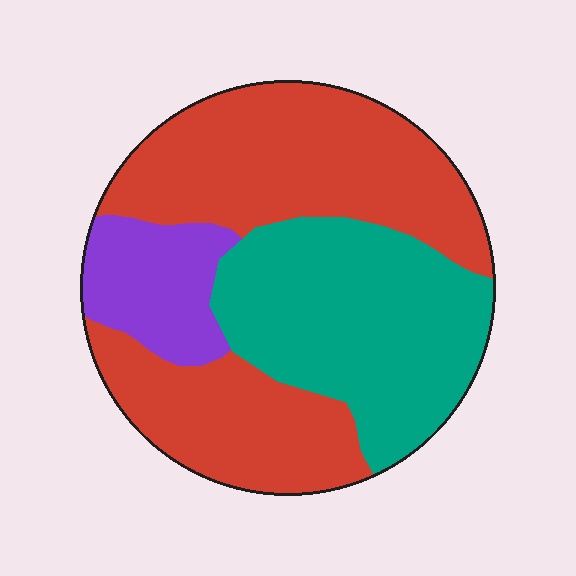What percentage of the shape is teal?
Teal covers around 35% of the shape.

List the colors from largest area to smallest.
From largest to smallest: red, teal, purple.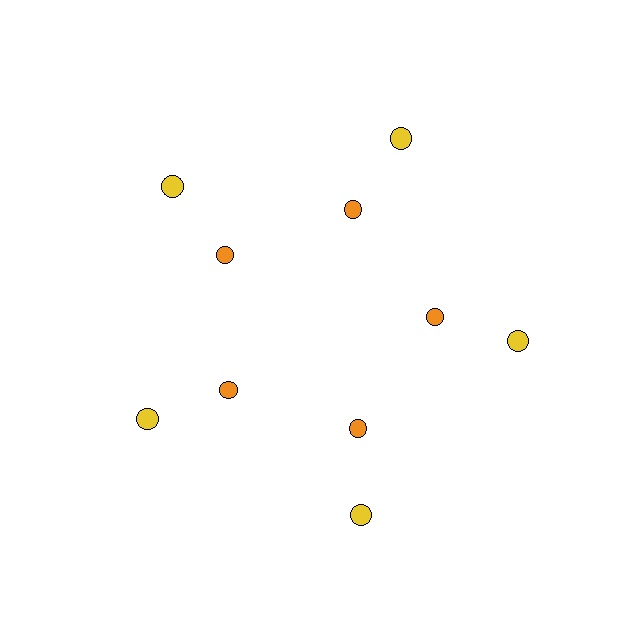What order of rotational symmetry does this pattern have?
This pattern has 5-fold rotational symmetry.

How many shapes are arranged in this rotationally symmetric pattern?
There are 10 shapes, arranged in 5 groups of 2.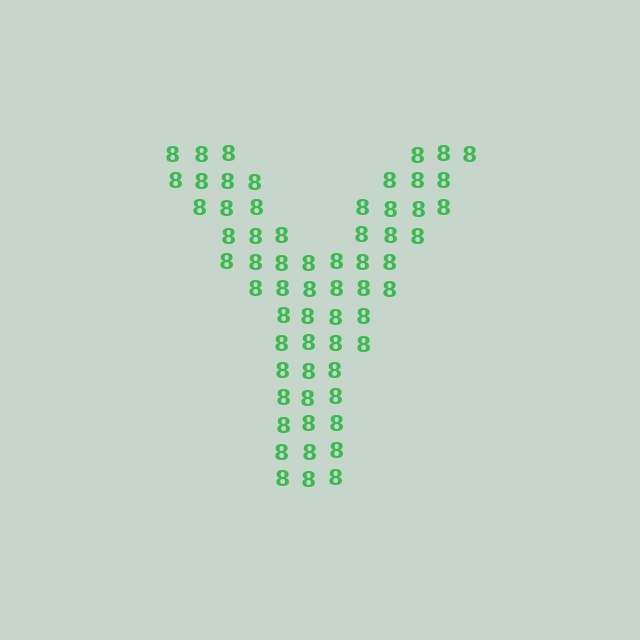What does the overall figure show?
The overall figure shows the letter Y.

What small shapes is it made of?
It is made of small digit 8's.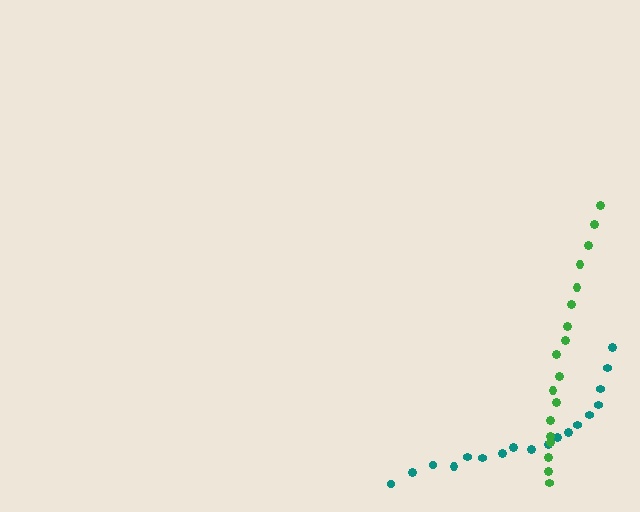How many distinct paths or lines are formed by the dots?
There are 2 distinct paths.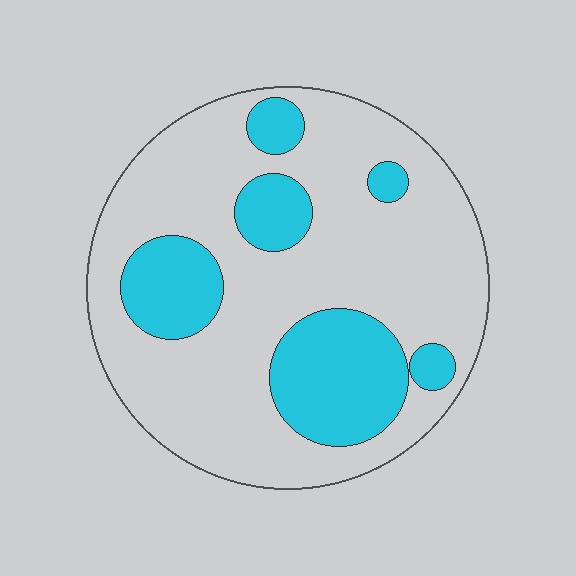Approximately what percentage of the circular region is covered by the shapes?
Approximately 25%.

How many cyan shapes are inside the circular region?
6.